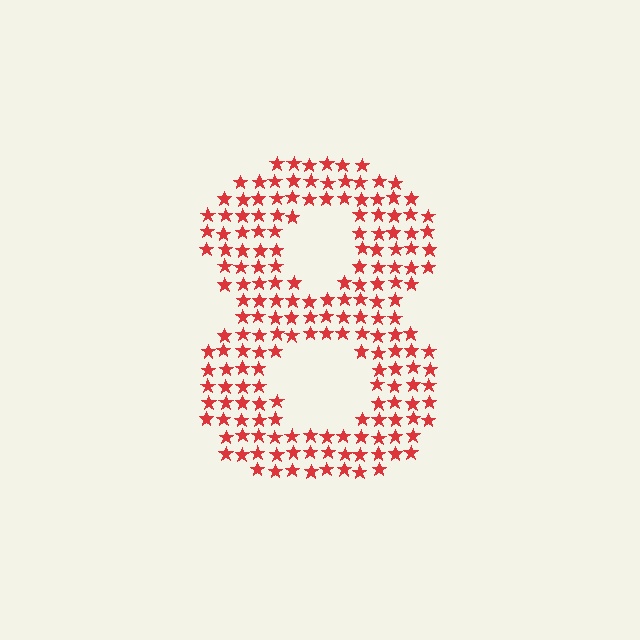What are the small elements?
The small elements are stars.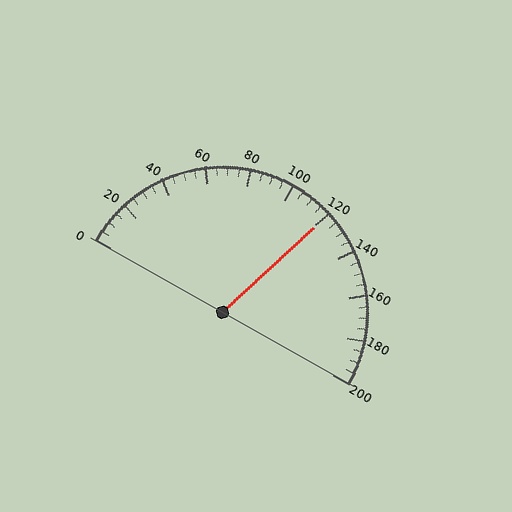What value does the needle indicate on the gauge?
The needle indicates approximately 120.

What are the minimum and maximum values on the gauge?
The gauge ranges from 0 to 200.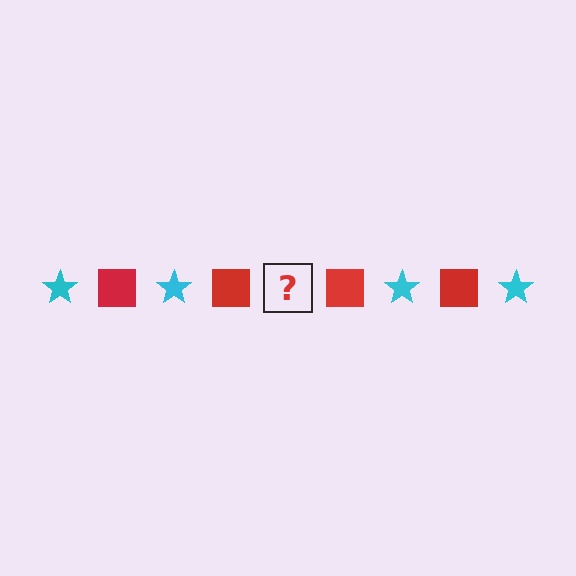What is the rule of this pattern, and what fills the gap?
The rule is that the pattern alternates between cyan star and red square. The gap should be filled with a cyan star.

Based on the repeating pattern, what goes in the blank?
The blank should be a cyan star.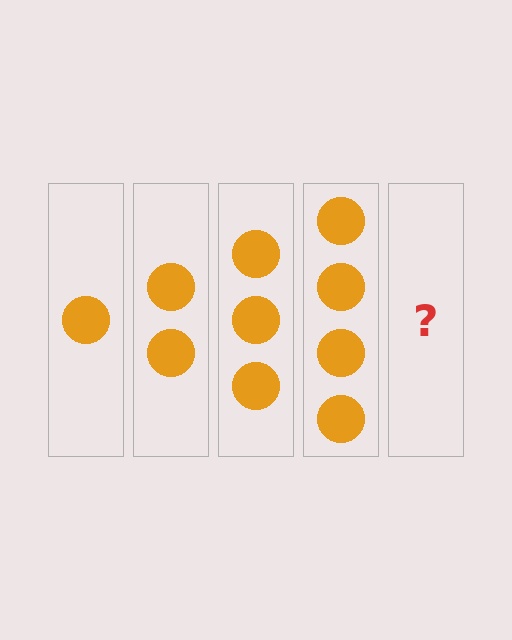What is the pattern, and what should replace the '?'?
The pattern is that each step adds one more circle. The '?' should be 5 circles.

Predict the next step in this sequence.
The next step is 5 circles.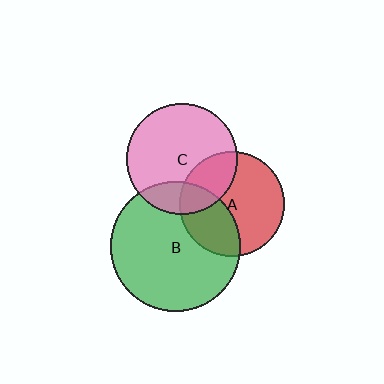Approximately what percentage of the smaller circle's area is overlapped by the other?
Approximately 35%.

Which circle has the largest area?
Circle B (green).